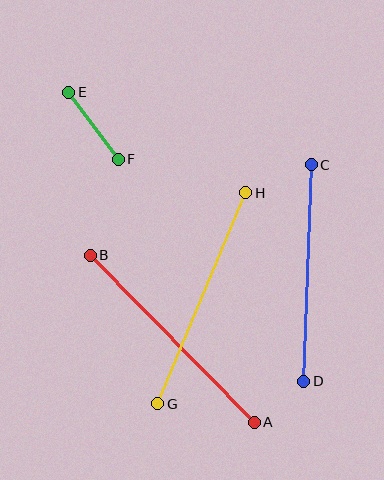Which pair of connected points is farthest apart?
Points A and B are farthest apart.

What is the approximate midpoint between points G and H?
The midpoint is at approximately (202, 298) pixels.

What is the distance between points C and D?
The distance is approximately 217 pixels.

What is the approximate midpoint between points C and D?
The midpoint is at approximately (307, 273) pixels.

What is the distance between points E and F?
The distance is approximately 83 pixels.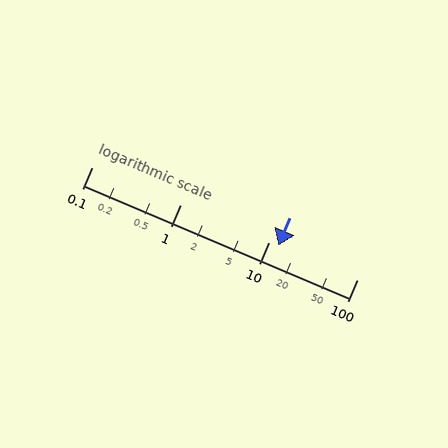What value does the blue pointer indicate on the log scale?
The pointer indicates approximately 13.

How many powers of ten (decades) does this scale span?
The scale spans 3 decades, from 0.1 to 100.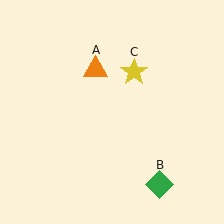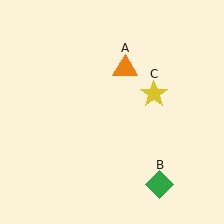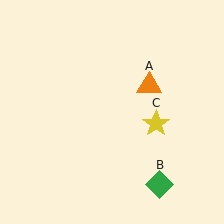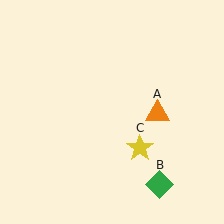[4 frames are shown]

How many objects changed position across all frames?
2 objects changed position: orange triangle (object A), yellow star (object C).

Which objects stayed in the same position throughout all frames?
Green diamond (object B) remained stationary.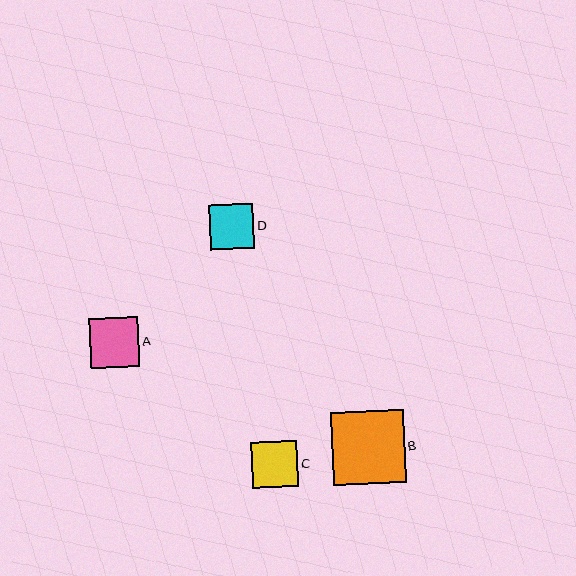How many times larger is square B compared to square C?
Square B is approximately 1.6 times the size of square C.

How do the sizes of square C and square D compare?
Square C and square D are approximately the same size.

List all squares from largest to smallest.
From largest to smallest: B, A, C, D.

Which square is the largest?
Square B is the largest with a size of approximately 73 pixels.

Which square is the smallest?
Square D is the smallest with a size of approximately 45 pixels.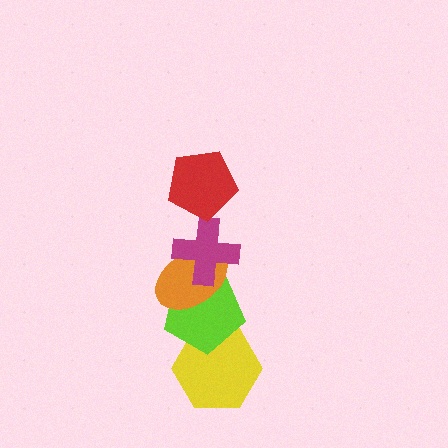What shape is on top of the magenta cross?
The red pentagon is on top of the magenta cross.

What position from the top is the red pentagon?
The red pentagon is 1st from the top.